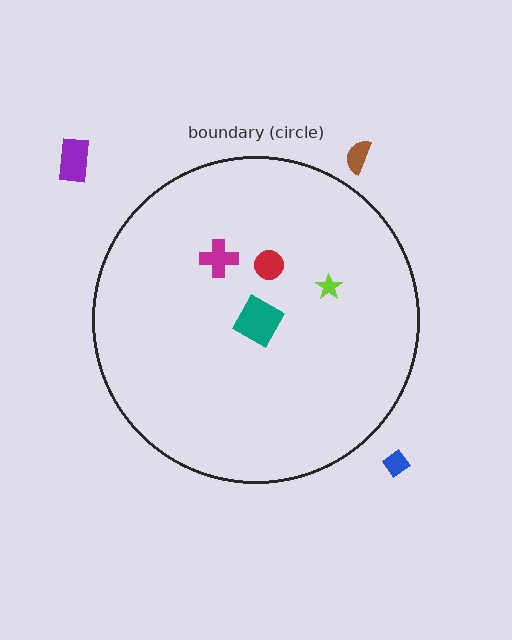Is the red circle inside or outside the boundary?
Inside.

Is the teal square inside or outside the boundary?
Inside.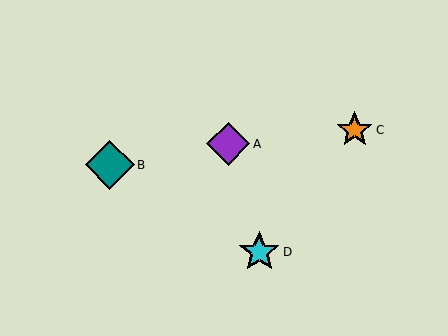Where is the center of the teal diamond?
The center of the teal diamond is at (110, 165).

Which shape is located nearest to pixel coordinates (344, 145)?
The orange star (labeled C) at (355, 130) is nearest to that location.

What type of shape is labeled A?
Shape A is a purple diamond.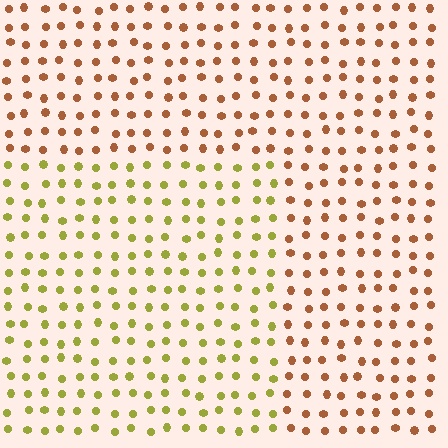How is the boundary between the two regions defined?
The boundary is defined purely by a slight shift in hue (about 47 degrees). Spacing, size, and orientation are identical on both sides.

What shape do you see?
I see a rectangle.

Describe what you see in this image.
The image is filled with small brown elements in a uniform arrangement. A rectangle-shaped region is visible where the elements are tinted to a slightly different hue, forming a subtle color boundary.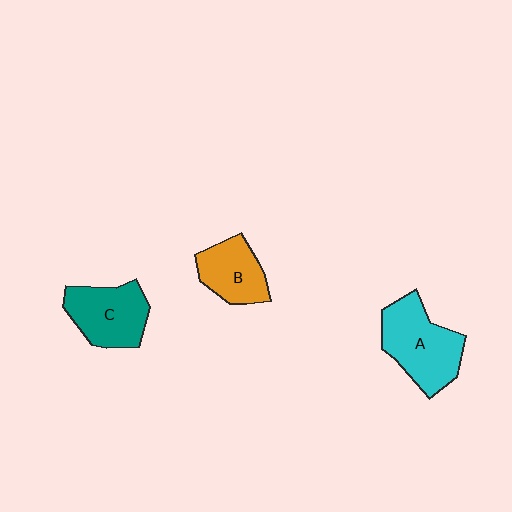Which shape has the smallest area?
Shape B (orange).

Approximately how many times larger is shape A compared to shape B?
Approximately 1.5 times.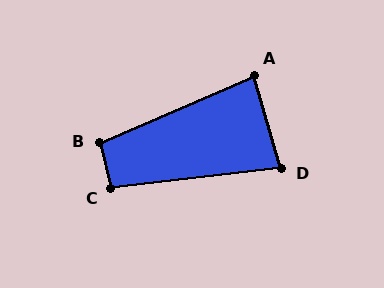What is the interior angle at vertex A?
Approximately 83 degrees (acute).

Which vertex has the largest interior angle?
B, at approximately 99 degrees.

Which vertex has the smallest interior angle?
D, at approximately 81 degrees.